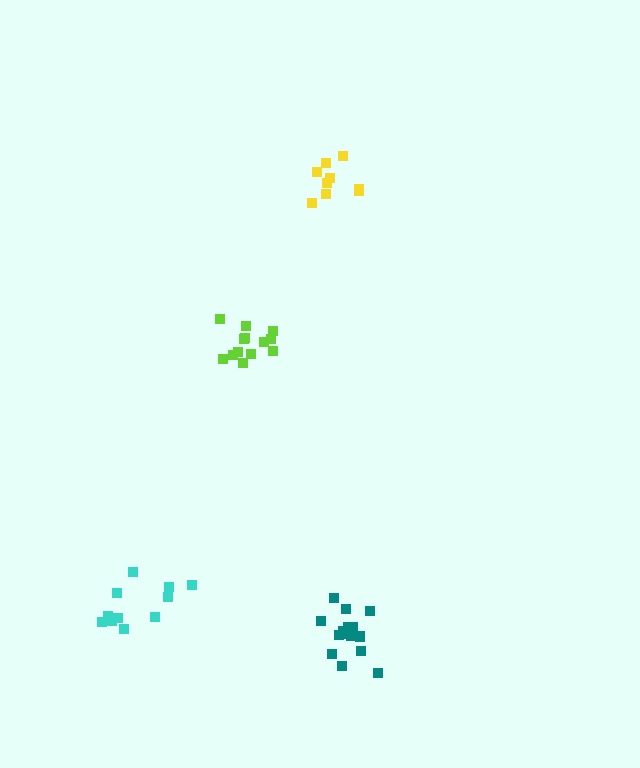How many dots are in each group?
Group 1: 13 dots, Group 2: 9 dots, Group 3: 15 dots, Group 4: 11 dots (48 total).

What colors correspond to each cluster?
The clusters are colored: lime, yellow, teal, cyan.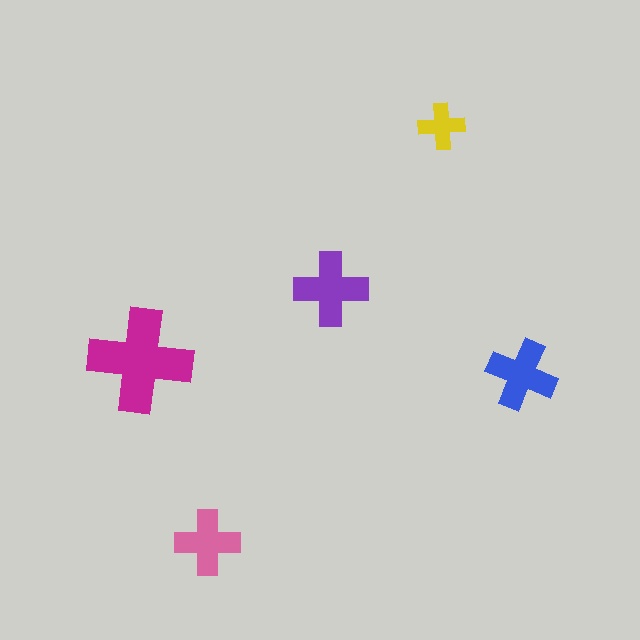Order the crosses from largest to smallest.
the magenta one, the purple one, the blue one, the pink one, the yellow one.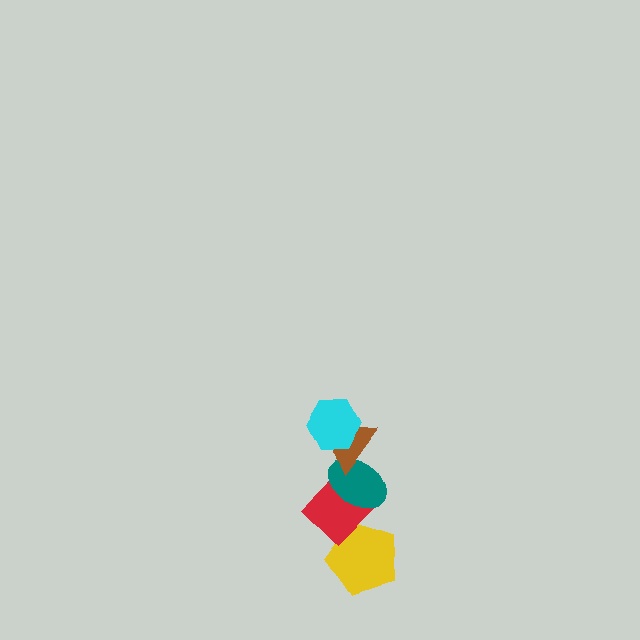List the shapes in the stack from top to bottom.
From top to bottom: the cyan hexagon, the brown triangle, the teal ellipse, the red diamond, the yellow pentagon.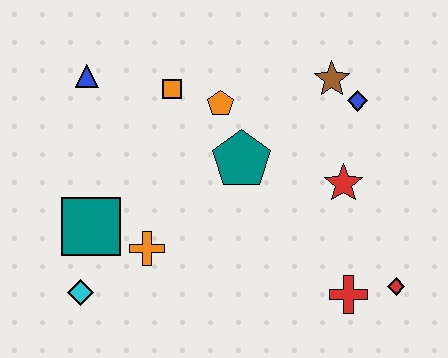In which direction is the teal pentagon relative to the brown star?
The teal pentagon is to the left of the brown star.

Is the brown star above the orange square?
Yes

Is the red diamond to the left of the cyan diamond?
No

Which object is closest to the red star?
The blue diamond is closest to the red star.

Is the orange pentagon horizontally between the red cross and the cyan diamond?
Yes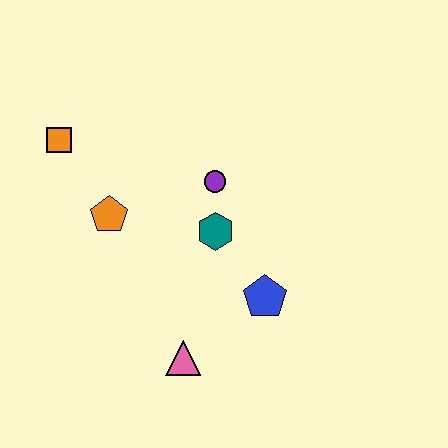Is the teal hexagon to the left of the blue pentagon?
Yes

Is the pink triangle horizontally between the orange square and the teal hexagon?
Yes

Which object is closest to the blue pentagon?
The teal hexagon is closest to the blue pentagon.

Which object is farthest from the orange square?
The blue pentagon is farthest from the orange square.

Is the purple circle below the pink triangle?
No